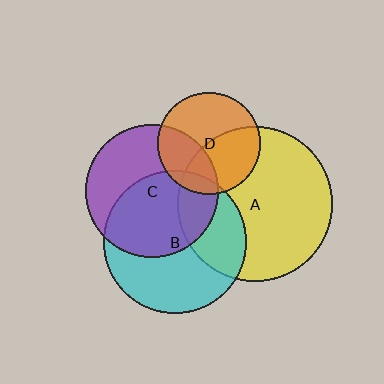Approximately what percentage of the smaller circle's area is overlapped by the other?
Approximately 20%.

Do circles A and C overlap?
Yes.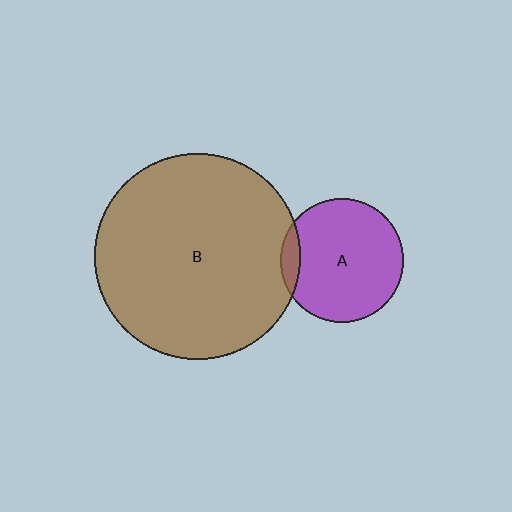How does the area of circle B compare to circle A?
Approximately 2.8 times.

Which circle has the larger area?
Circle B (brown).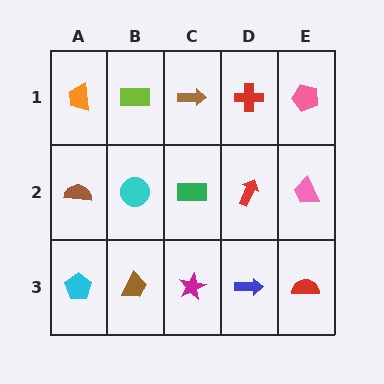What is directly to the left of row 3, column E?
A blue arrow.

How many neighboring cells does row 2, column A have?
3.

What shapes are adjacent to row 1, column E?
A pink trapezoid (row 2, column E), a red cross (row 1, column D).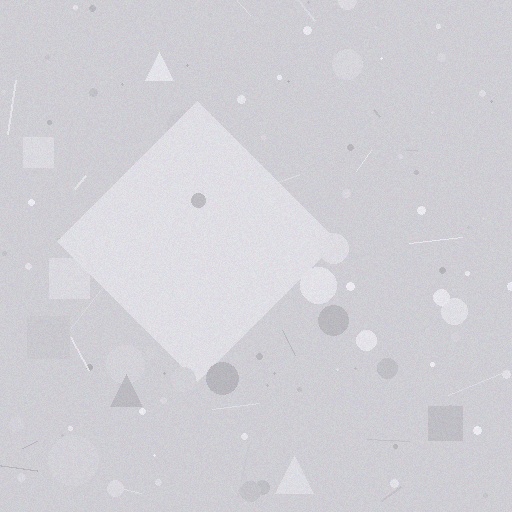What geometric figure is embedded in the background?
A diamond is embedded in the background.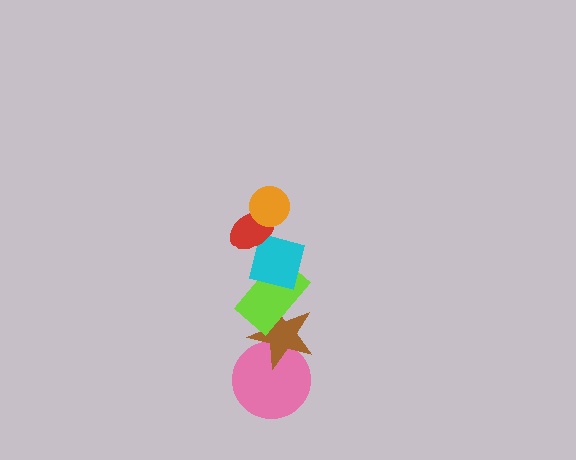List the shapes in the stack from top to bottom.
From top to bottom: the orange circle, the red ellipse, the cyan square, the lime rectangle, the brown star, the pink circle.